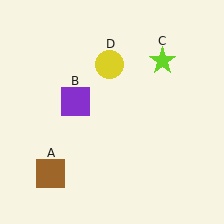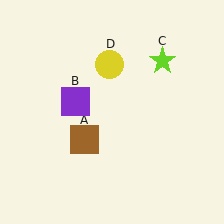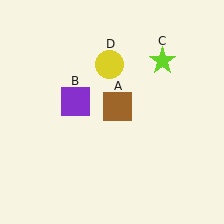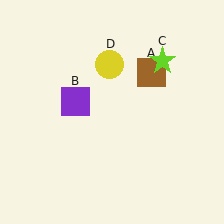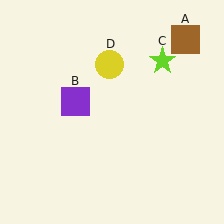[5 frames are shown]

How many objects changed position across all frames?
1 object changed position: brown square (object A).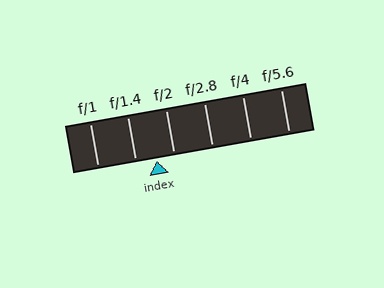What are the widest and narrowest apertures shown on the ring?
The widest aperture shown is f/1 and the narrowest is f/5.6.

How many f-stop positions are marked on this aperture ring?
There are 6 f-stop positions marked.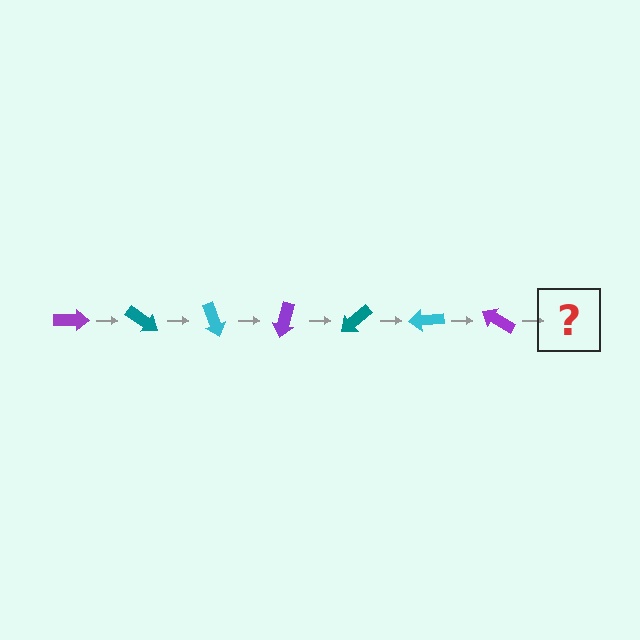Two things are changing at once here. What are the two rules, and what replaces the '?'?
The two rules are that it rotates 35 degrees each step and the color cycles through purple, teal, and cyan. The '?' should be a teal arrow, rotated 245 degrees from the start.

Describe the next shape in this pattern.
It should be a teal arrow, rotated 245 degrees from the start.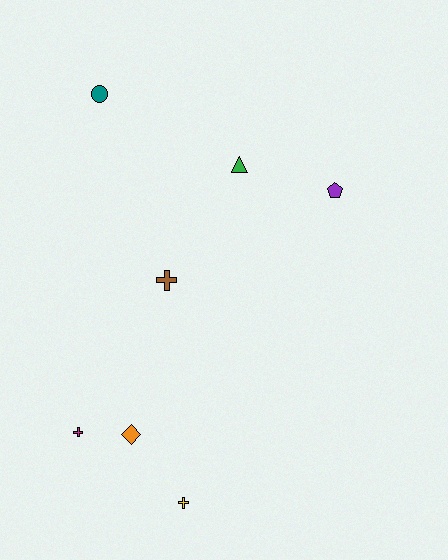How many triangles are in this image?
There is 1 triangle.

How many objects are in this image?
There are 7 objects.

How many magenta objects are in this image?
There is 1 magenta object.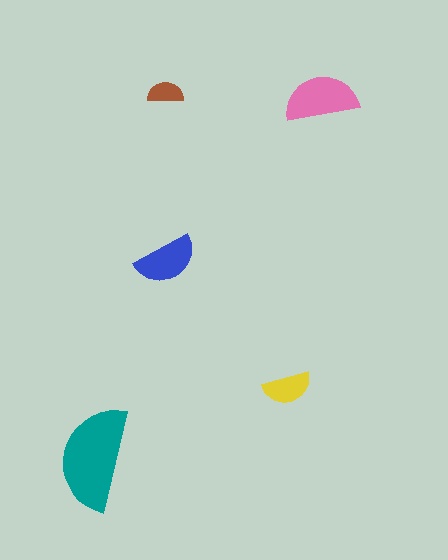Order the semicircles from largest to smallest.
the teal one, the pink one, the blue one, the yellow one, the brown one.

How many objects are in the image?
There are 5 objects in the image.